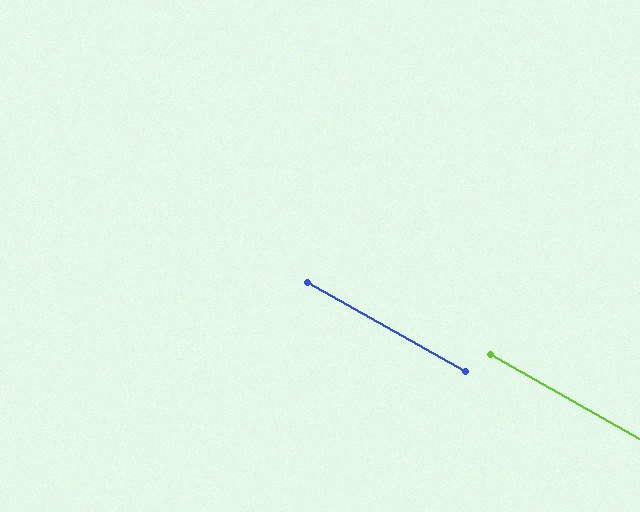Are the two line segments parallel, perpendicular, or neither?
Parallel — their directions differ by only 0.1°.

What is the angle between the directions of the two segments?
Approximately 0 degrees.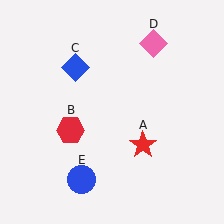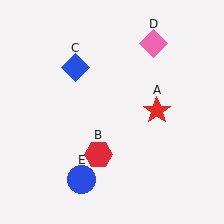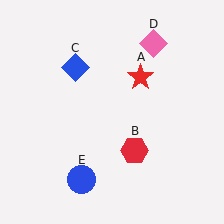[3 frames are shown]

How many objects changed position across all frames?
2 objects changed position: red star (object A), red hexagon (object B).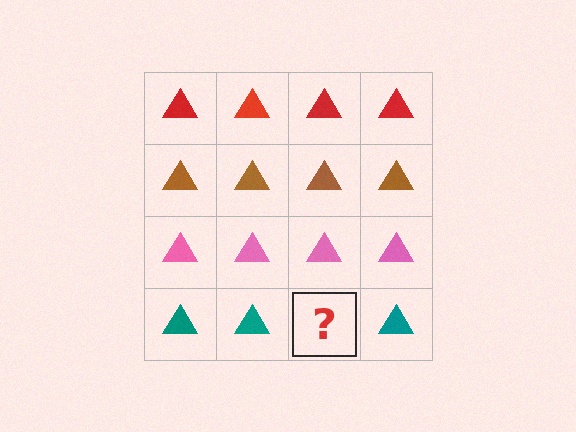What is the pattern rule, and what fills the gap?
The rule is that each row has a consistent color. The gap should be filled with a teal triangle.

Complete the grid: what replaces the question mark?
The question mark should be replaced with a teal triangle.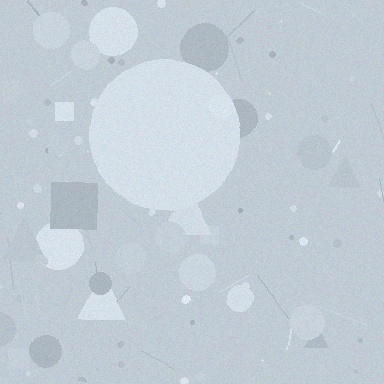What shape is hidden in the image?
A circle is hidden in the image.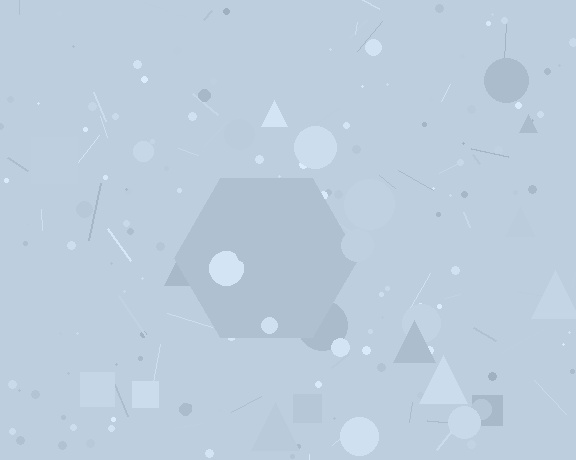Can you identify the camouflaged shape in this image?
The camouflaged shape is a hexagon.